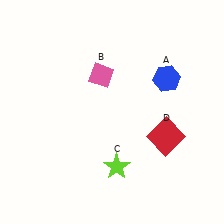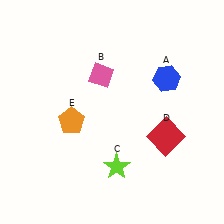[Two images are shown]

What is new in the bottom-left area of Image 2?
An orange pentagon (E) was added in the bottom-left area of Image 2.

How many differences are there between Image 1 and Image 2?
There is 1 difference between the two images.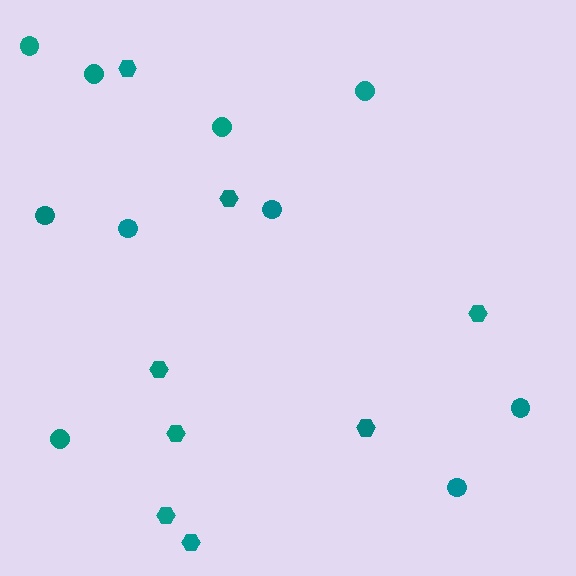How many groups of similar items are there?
There are 2 groups: one group of circles (10) and one group of hexagons (8).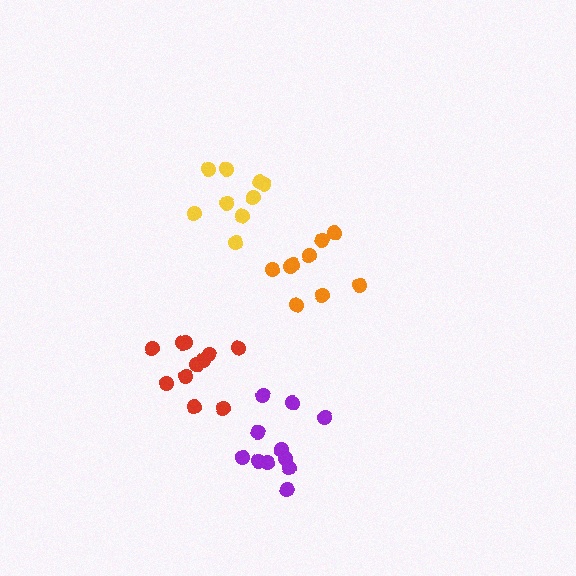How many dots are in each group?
Group 1: 9 dots, Group 2: 9 dots, Group 3: 11 dots, Group 4: 11 dots (40 total).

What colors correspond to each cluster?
The clusters are colored: yellow, orange, red, purple.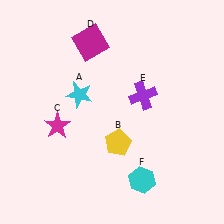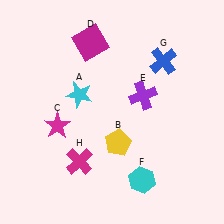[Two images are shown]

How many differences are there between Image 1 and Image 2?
There are 2 differences between the two images.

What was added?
A blue cross (G), a magenta cross (H) were added in Image 2.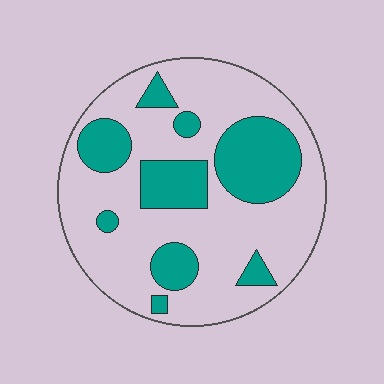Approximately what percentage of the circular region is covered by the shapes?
Approximately 30%.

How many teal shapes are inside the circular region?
9.